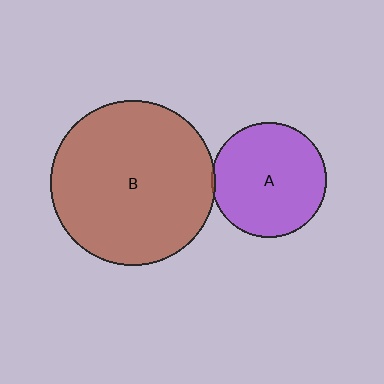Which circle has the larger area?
Circle B (brown).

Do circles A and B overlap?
Yes.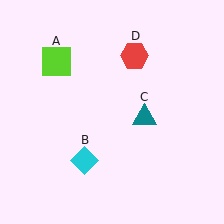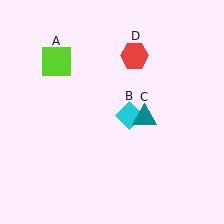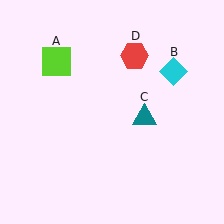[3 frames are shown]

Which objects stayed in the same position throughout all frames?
Lime square (object A) and teal triangle (object C) and red hexagon (object D) remained stationary.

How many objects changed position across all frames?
1 object changed position: cyan diamond (object B).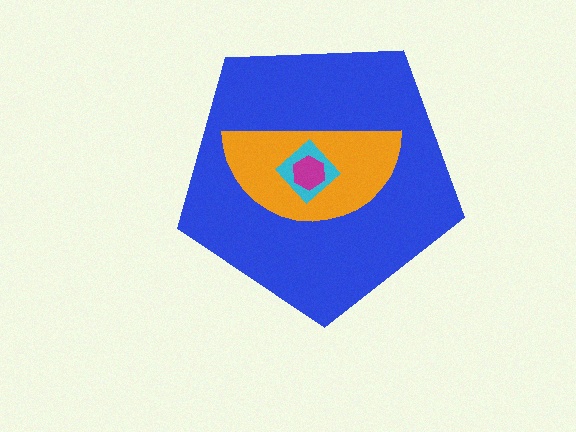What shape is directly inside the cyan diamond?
The magenta hexagon.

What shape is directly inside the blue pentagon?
The orange semicircle.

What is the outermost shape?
The blue pentagon.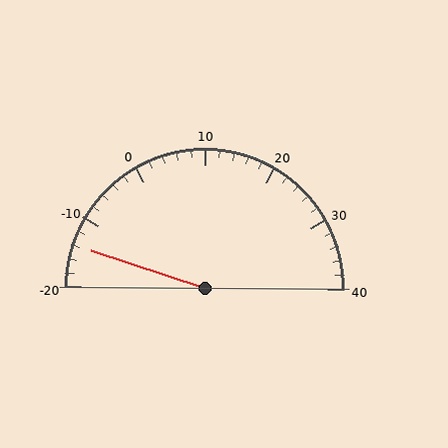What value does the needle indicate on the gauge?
The needle indicates approximately -14.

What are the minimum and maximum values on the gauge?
The gauge ranges from -20 to 40.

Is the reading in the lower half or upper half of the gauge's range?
The reading is in the lower half of the range (-20 to 40).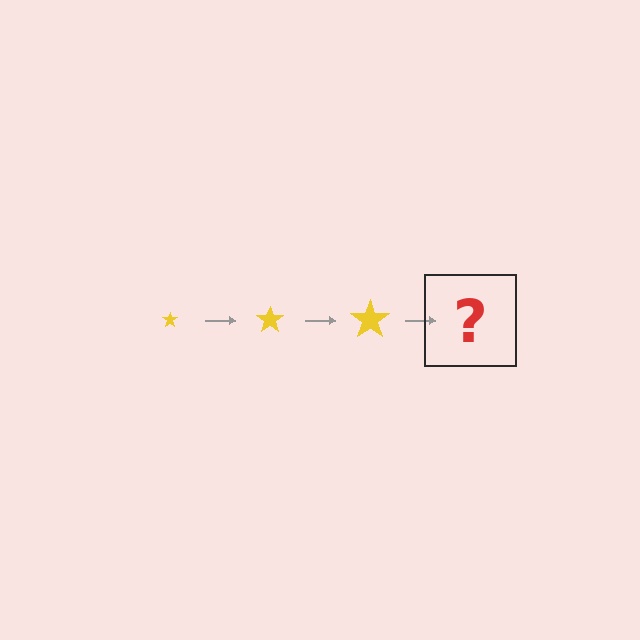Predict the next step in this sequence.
The next step is a yellow star, larger than the previous one.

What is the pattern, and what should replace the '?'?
The pattern is that the star gets progressively larger each step. The '?' should be a yellow star, larger than the previous one.